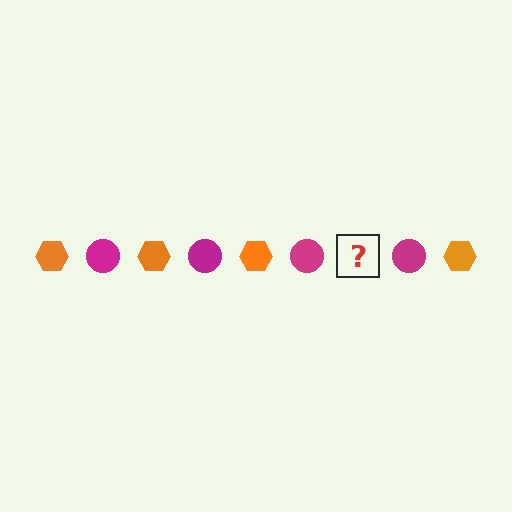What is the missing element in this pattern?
The missing element is an orange hexagon.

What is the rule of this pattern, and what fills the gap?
The rule is that the pattern alternates between orange hexagon and magenta circle. The gap should be filled with an orange hexagon.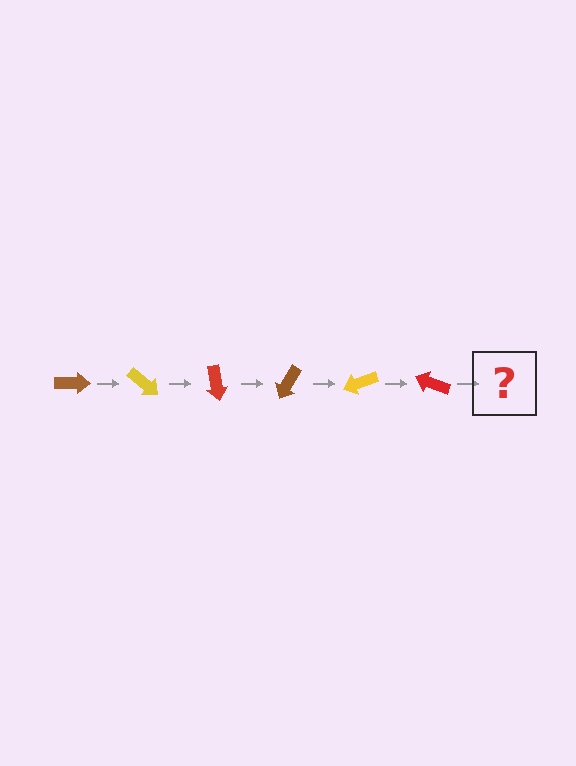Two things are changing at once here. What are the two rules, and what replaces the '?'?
The two rules are that it rotates 40 degrees each step and the color cycles through brown, yellow, and red. The '?' should be a brown arrow, rotated 240 degrees from the start.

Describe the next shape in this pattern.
It should be a brown arrow, rotated 240 degrees from the start.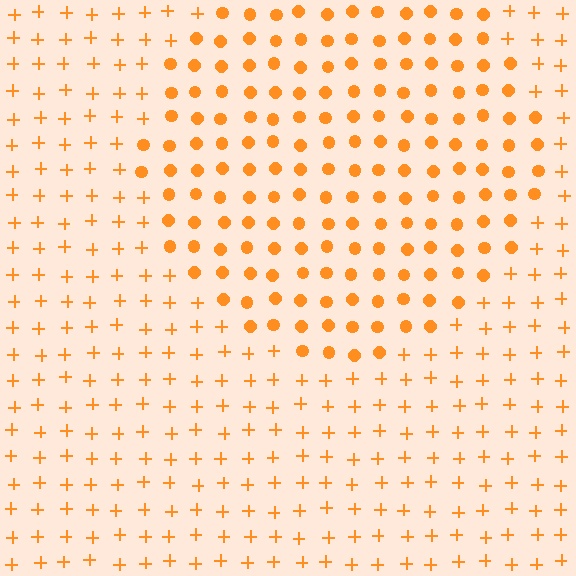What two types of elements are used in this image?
The image uses circles inside the circle region and plus signs outside it.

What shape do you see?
I see a circle.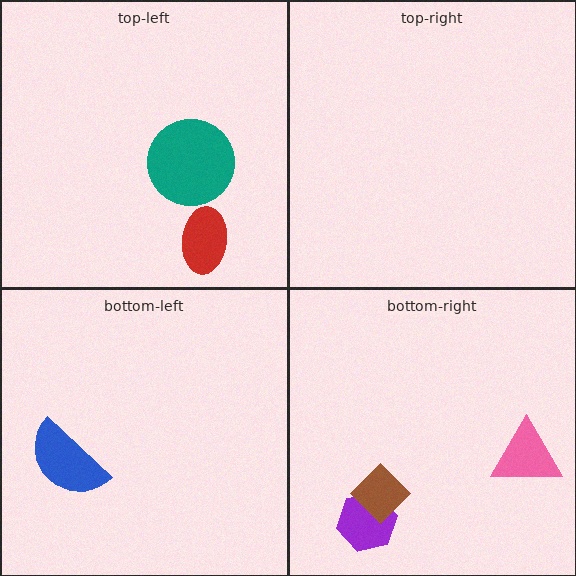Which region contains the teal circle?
The top-left region.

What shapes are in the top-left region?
The red ellipse, the teal circle.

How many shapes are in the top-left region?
2.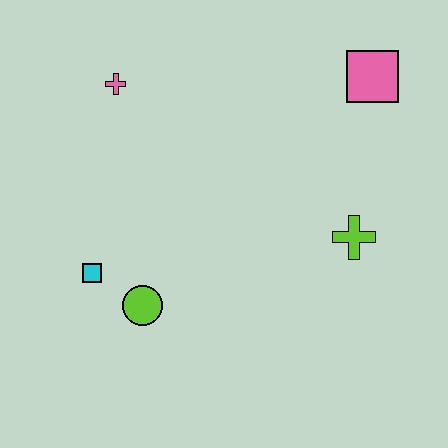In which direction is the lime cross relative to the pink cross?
The lime cross is to the right of the pink cross.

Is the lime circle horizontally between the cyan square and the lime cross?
Yes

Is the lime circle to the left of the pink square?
Yes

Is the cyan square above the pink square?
No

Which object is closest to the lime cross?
The pink square is closest to the lime cross.